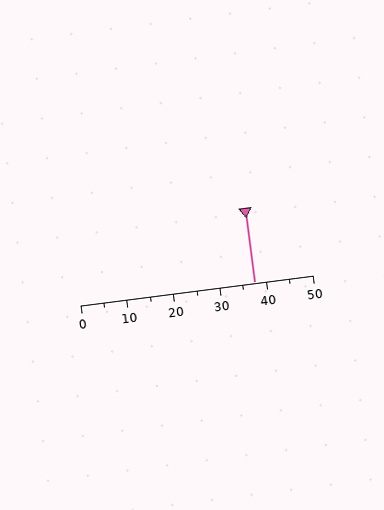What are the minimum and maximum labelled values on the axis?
The axis runs from 0 to 50.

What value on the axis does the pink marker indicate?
The marker indicates approximately 37.5.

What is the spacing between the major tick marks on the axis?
The major ticks are spaced 10 apart.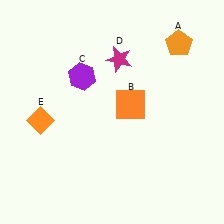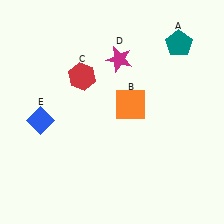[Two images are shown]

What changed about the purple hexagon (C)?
In Image 1, C is purple. In Image 2, it changed to red.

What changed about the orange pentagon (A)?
In Image 1, A is orange. In Image 2, it changed to teal.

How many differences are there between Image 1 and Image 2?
There are 3 differences between the two images.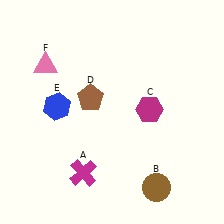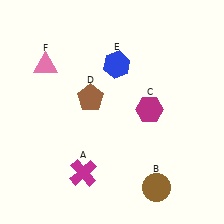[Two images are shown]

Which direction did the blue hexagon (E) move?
The blue hexagon (E) moved right.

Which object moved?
The blue hexagon (E) moved right.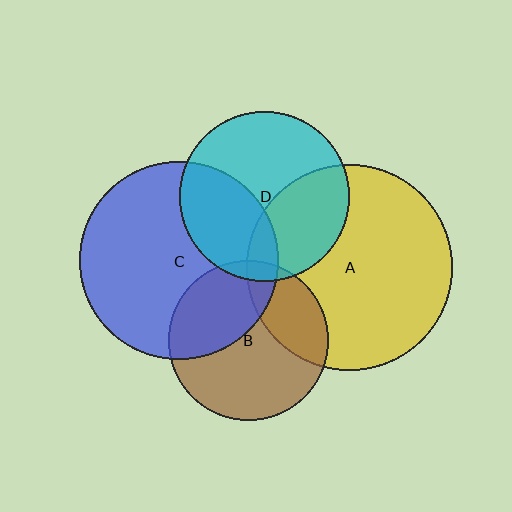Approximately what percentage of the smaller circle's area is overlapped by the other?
Approximately 5%.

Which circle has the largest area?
Circle A (yellow).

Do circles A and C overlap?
Yes.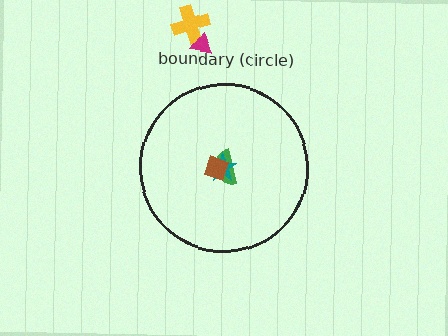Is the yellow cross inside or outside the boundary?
Outside.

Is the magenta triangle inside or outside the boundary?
Outside.